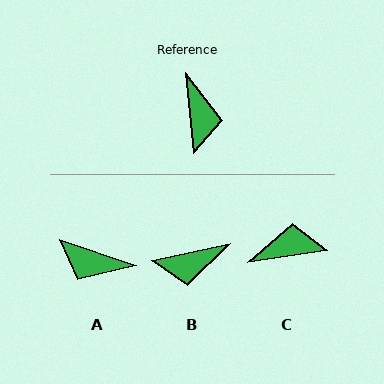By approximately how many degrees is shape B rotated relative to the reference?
Approximately 84 degrees clockwise.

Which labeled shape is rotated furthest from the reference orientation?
A, about 115 degrees away.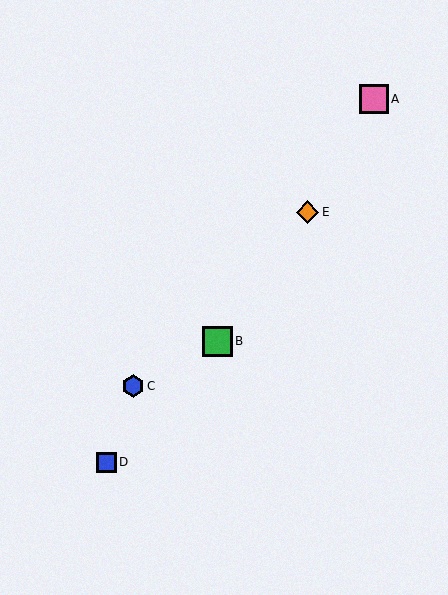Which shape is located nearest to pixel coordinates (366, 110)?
The pink square (labeled A) at (374, 99) is nearest to that location.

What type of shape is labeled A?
Shape A is a pink square.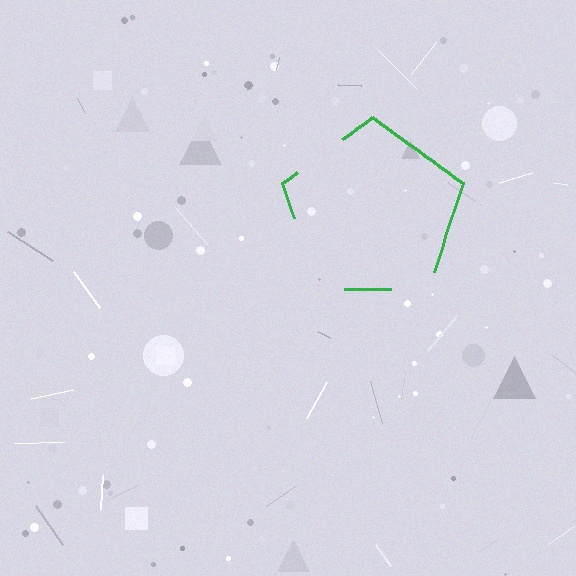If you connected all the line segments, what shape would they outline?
They would outline a pentagon.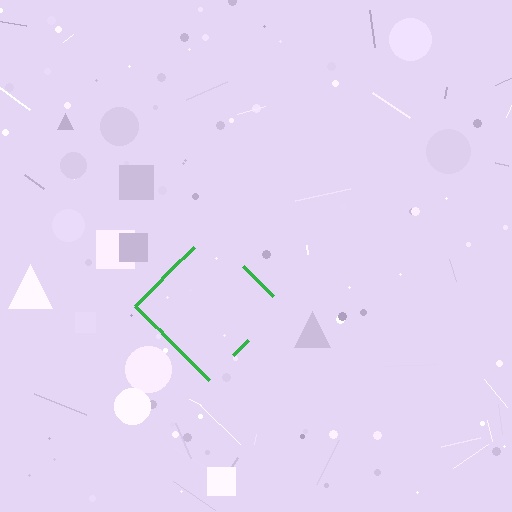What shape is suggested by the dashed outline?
The dashed outline suggests a diamond.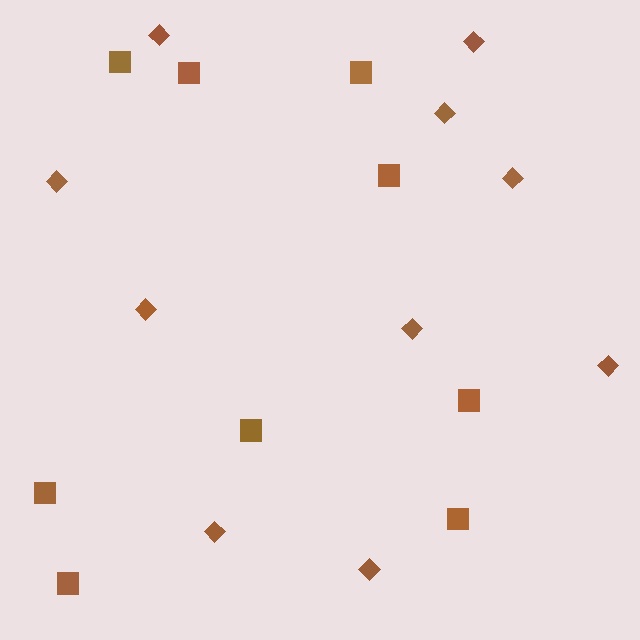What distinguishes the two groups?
There are 2 groups: one group of diamonds (10) and one group of squares (9).